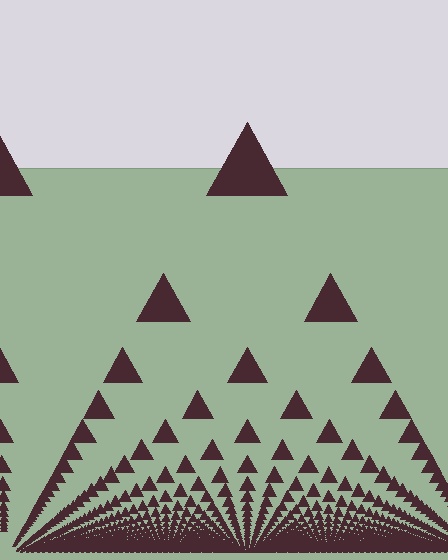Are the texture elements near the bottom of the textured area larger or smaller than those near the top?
Smaller. The gradient is inverted — elements near the bottom are smaller and denser.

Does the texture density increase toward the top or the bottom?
Density increases toward the bottom.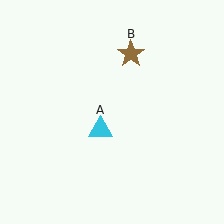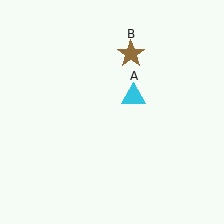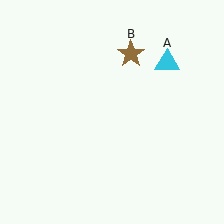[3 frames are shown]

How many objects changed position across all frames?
1 object changed position: cyan triangle (object A).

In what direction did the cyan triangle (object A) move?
The cyan triangle (object A) moved up and to the right.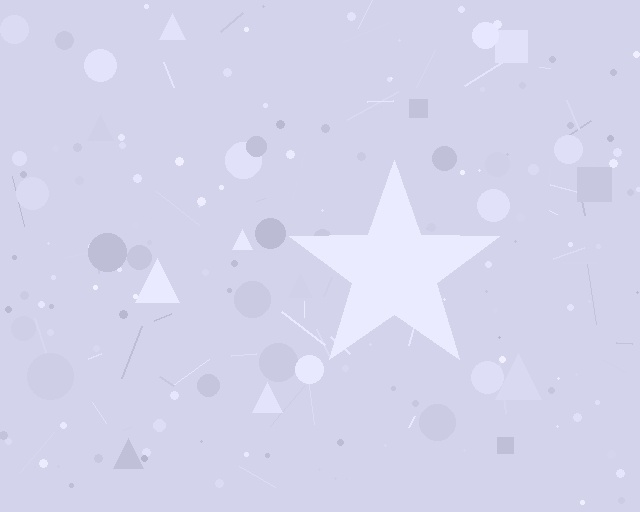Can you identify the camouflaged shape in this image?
The camouflaged shape is a star.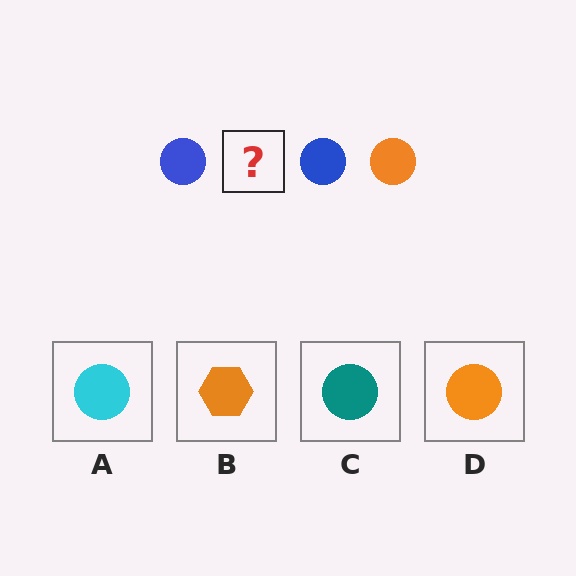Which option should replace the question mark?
Option D.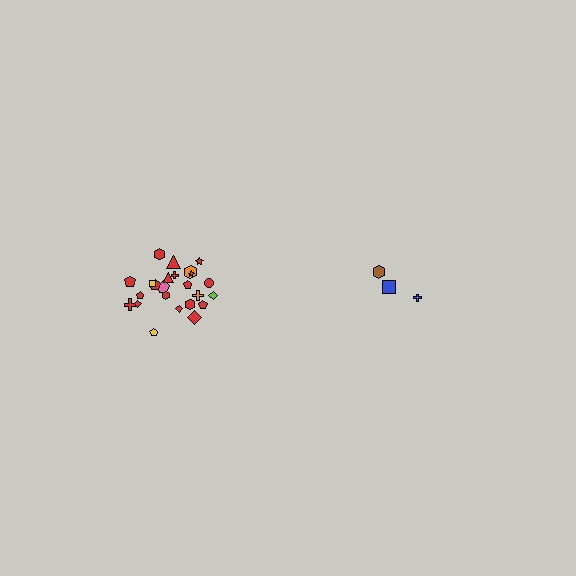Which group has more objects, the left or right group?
The left group.